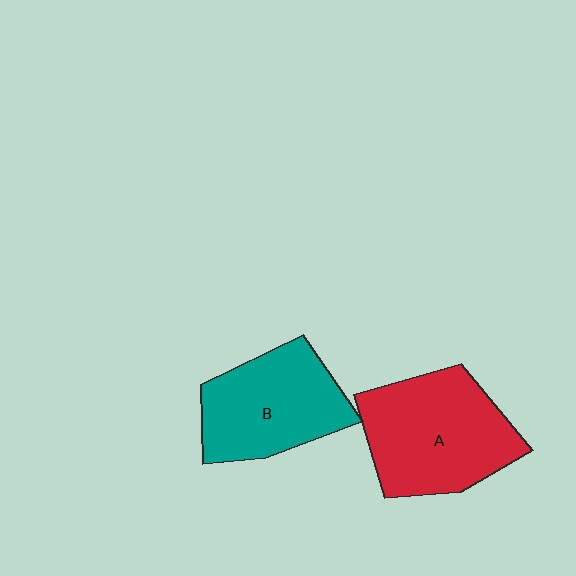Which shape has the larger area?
Shape A (red).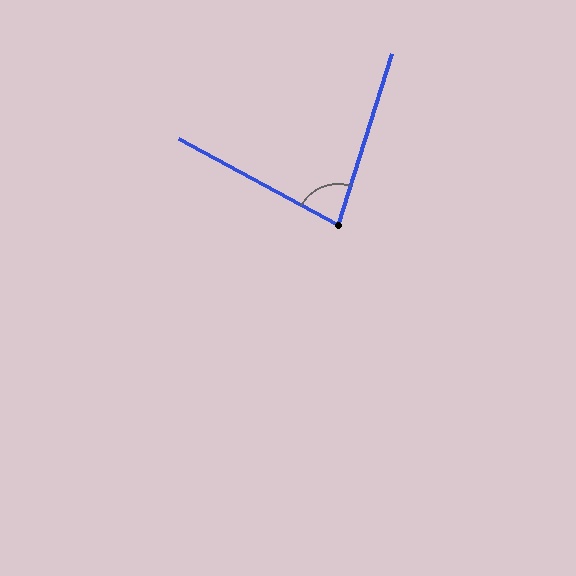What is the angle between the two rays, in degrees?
Approximately 79 degrees.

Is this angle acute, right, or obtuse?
It is acute.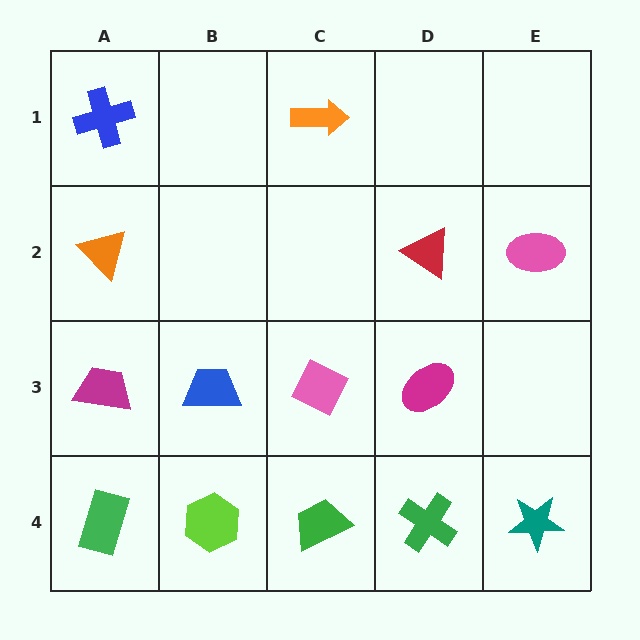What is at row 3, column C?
A pink diamond.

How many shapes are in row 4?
5 shapes.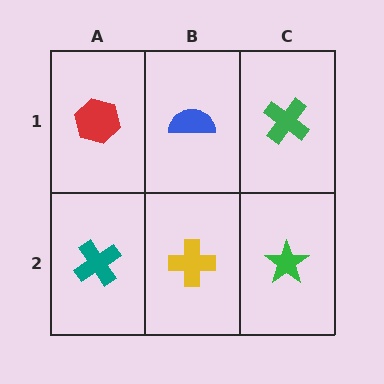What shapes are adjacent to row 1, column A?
A teal cross (row 2, column A), a blue semicircle (row 1, column B).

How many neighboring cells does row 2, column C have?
2.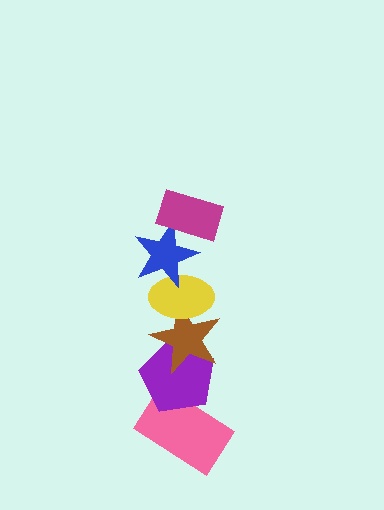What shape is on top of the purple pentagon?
The brown star is on top of the purple pentagon.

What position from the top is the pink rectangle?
The pink rectangle is 6th from the top.